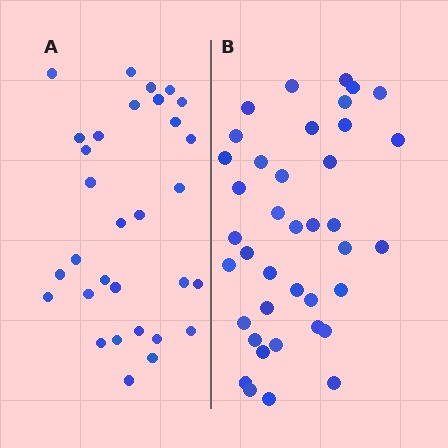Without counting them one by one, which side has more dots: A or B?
Region B (the right region) has more dots.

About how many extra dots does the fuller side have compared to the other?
Region B has roughly 8 or so more dots than region A.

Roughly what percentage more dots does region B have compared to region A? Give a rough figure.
About 25% more.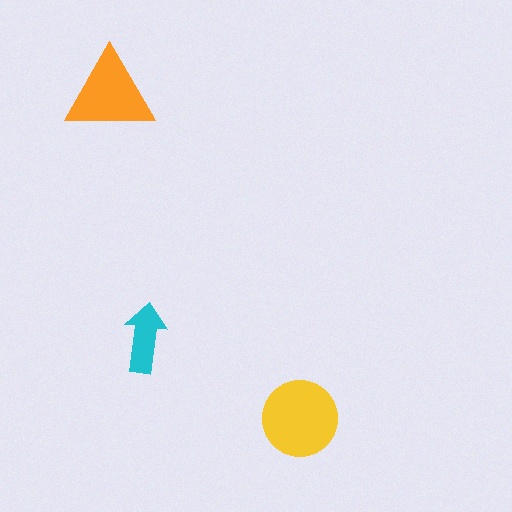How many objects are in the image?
There are 3 objects in the image.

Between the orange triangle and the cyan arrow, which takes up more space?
The orange triangle.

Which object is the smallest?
The cyan arrow.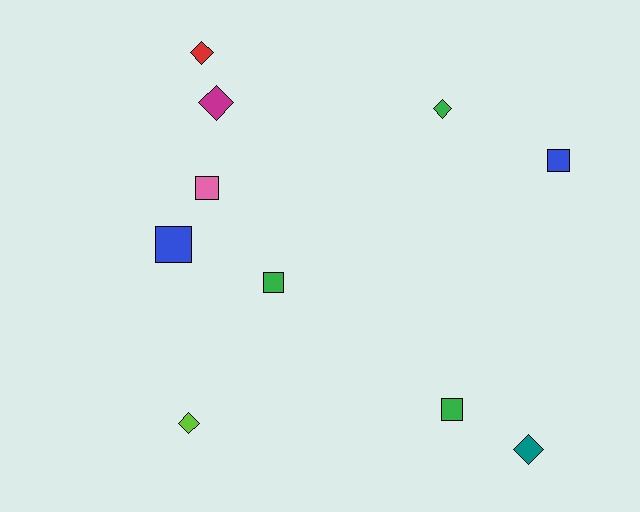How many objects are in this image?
There are 10 objects.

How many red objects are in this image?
There is 1 red object.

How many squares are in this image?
There are 5 squares.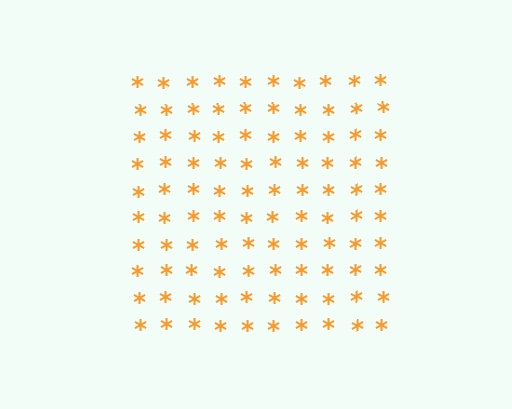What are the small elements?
The small elements are asterisks.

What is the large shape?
The large shape is a square.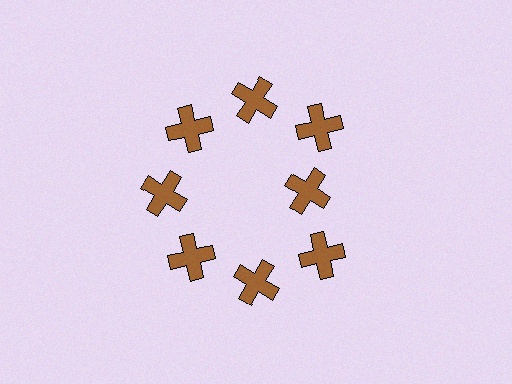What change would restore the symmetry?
The symmetry would be restored by moving it outward, back onto the ring so that all 8 crosses sit at equal angles and equal distance from the center.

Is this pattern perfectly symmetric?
No. The 8 brown crosses are arranged in a ring, but one element near the 3 o'clock position is pulled inward toward the center, breaking the 8-fold rotational symmetry.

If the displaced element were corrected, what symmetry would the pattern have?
It would have 8-fold rotational symmetry — the pattern would map onto itself every 45 degrees.